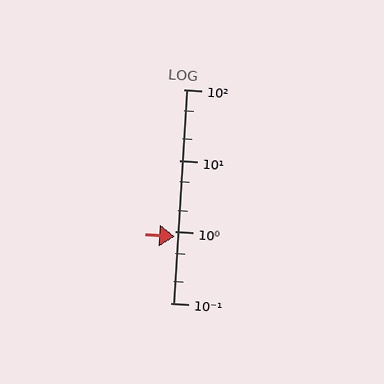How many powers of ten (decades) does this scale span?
The scale spans 3 decades, from 0.1 to 100.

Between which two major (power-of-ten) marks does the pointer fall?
The pointer is between 0.1 and 1.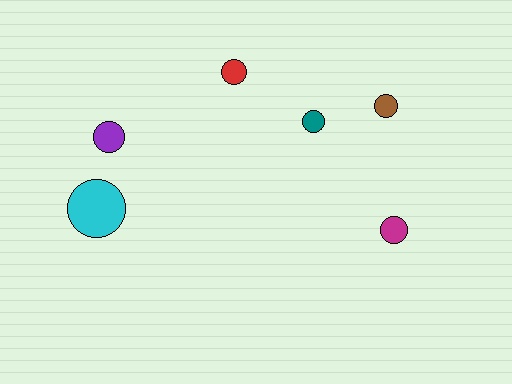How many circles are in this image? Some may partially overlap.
There are 6 circles.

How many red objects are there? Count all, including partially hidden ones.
There is 1 red object.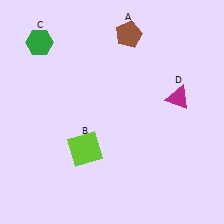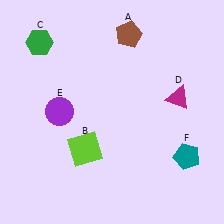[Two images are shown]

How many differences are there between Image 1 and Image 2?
There are 2 differences between the two images.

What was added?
A purple circle (E), a teal pentagon (F) were added in Image 2.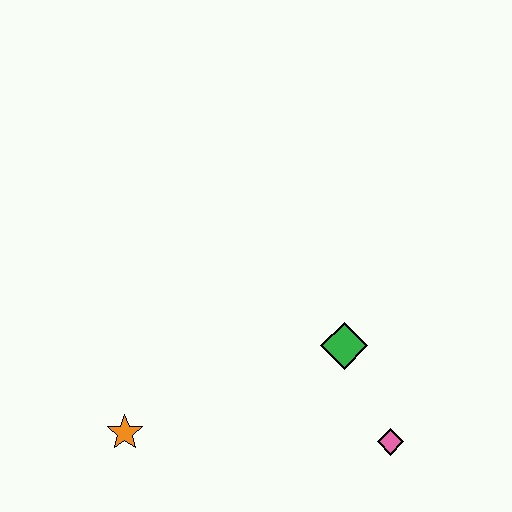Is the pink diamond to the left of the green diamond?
No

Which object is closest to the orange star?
The green diamond is closest to the orange star.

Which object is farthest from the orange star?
The pink diamond is farthest from the orange star.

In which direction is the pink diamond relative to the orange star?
The pink diamond is to the right of the orange star.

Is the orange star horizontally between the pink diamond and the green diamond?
No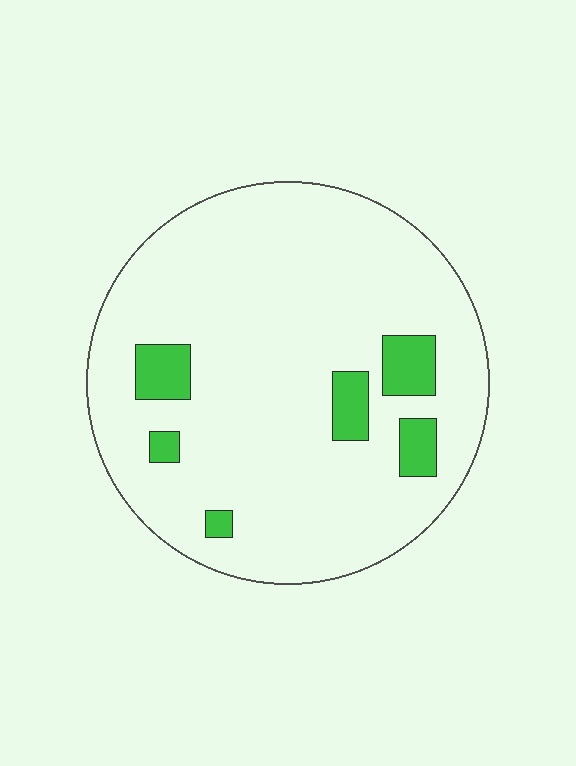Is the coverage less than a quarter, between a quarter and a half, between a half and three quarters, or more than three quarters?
Less than a quarter.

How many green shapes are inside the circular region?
6.